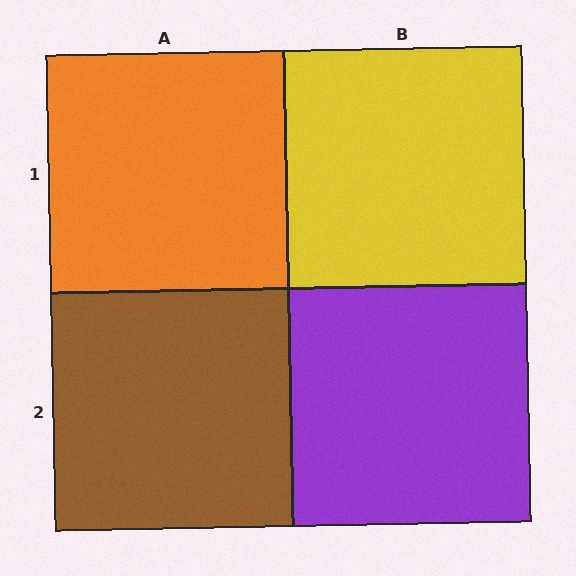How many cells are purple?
1 cell is purple.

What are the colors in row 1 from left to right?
Orange, yellow.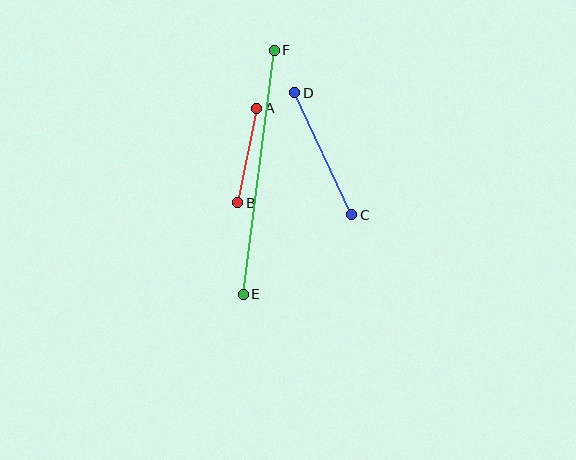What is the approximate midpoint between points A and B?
The midpoint is at approximately (247, 155) pixels.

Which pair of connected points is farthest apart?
Points E and F are farthest apart.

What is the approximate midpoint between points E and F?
The midpoint is at approximately (259, 172) pixels.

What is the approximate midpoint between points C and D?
The midpoint is at approximately (323, 154) pixels.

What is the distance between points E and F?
The distance is approximately 246 pixels.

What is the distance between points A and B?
The distance is approximately 97 pixels.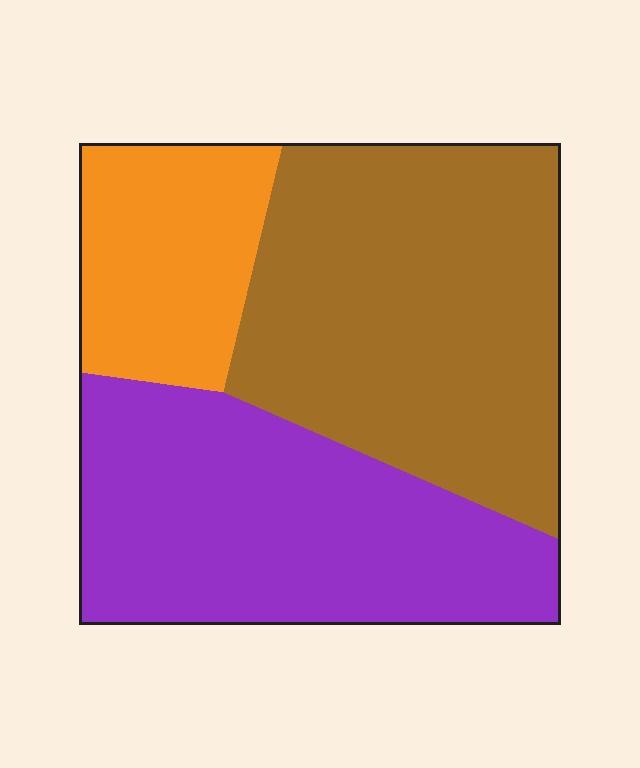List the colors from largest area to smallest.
From largest to smallest: brown, purple, orange.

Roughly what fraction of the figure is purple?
Purple takes up about three eighths (3/8) of the figure.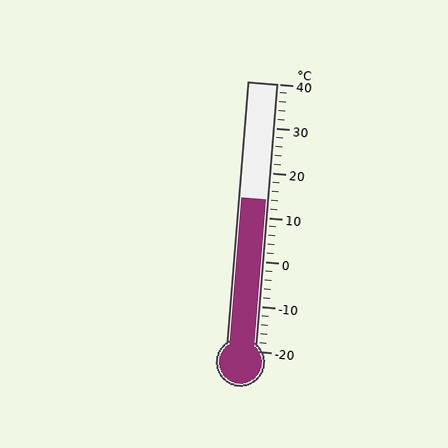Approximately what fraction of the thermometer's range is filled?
The thermometer is filled to approximately 55% of its range.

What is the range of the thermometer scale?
The thermometer scale ranges from -20°C to 40°C.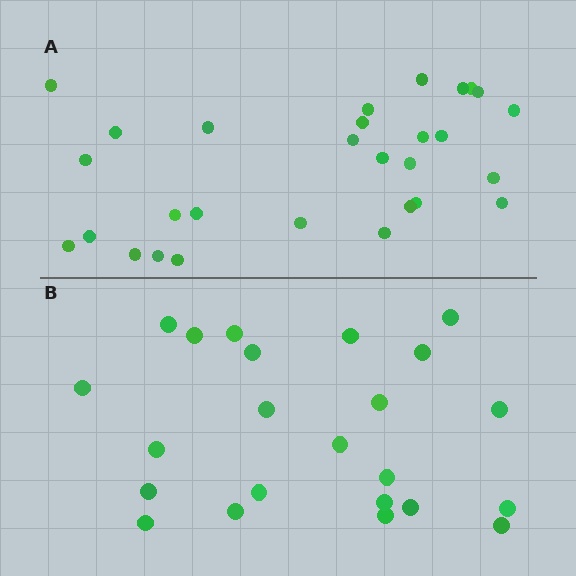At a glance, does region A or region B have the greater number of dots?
Region A (the top region) has more dots.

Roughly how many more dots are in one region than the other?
Region A has about 6 more dots than region B.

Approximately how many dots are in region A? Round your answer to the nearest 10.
About 30 dots. (The exact count is 29, which rounds to 30.)